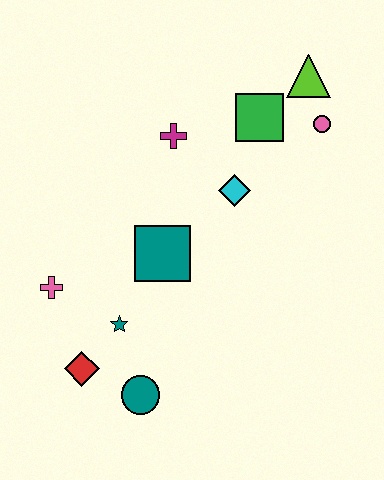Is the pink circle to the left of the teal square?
No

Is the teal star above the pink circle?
No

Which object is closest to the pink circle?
The lime triangle is closest to the pink circle.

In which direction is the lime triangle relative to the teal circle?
The lime triangle is above the teal circle.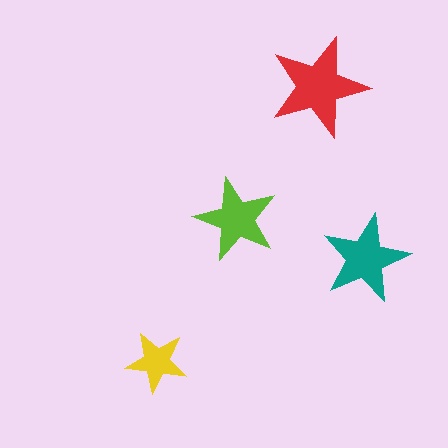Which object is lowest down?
The yellow star is bottommost.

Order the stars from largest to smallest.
the red one, the teal one, the lime one, the yellow one.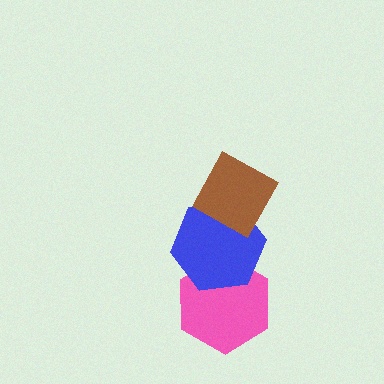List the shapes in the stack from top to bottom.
From top to bottom: the brown diamond, the blue hexagon, the pink hexagon.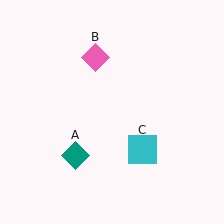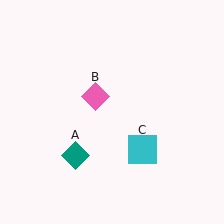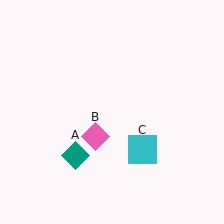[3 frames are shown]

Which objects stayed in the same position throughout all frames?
Teal diamond (object A) and cyan square (object C) remained stationary.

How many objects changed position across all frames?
1 object changed position: pink diamond (object B).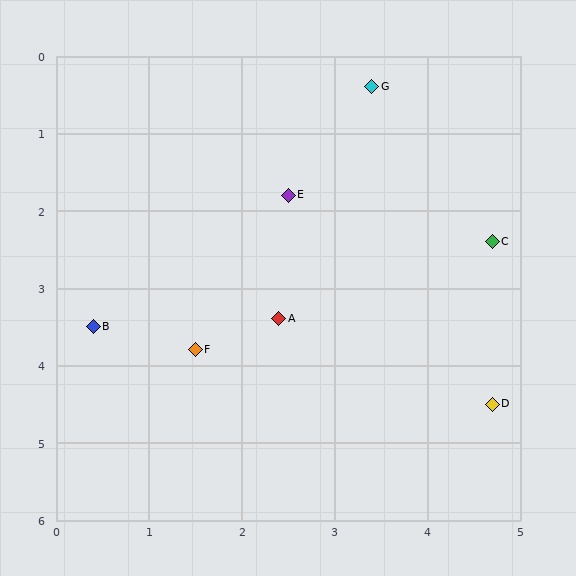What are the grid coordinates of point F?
Point F is at approximately (1.5, 3.8).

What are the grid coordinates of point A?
Point A is at approximately (2.4, 3.4).